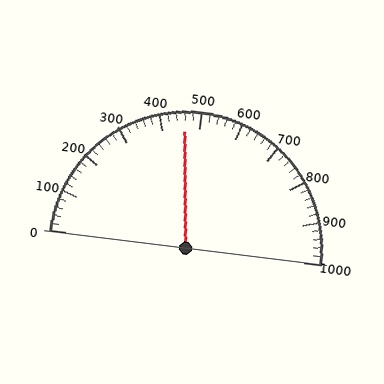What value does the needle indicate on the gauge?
The needle indicates approximately 460.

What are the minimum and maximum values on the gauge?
The gauge ranges from 0 to 1000.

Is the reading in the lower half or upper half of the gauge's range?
The reading is in the lower half of the range (0 to 1000).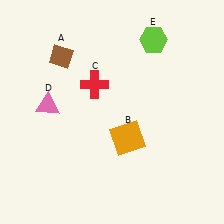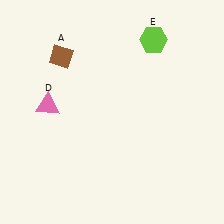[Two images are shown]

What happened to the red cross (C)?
The red cross (C) was removed in Image 2. It was in the top-left area of Image 1.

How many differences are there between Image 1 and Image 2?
There are 2 differences between the two images.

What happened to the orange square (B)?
The orange square (B) was removed in Image 2. It was in the bottom-right area of Image 1.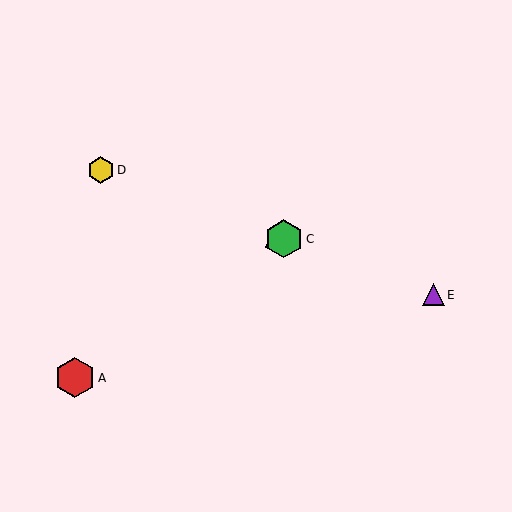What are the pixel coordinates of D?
Object D is at (101, 170).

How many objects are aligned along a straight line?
4 objects (B, C, D, E) are aligned along a straight line.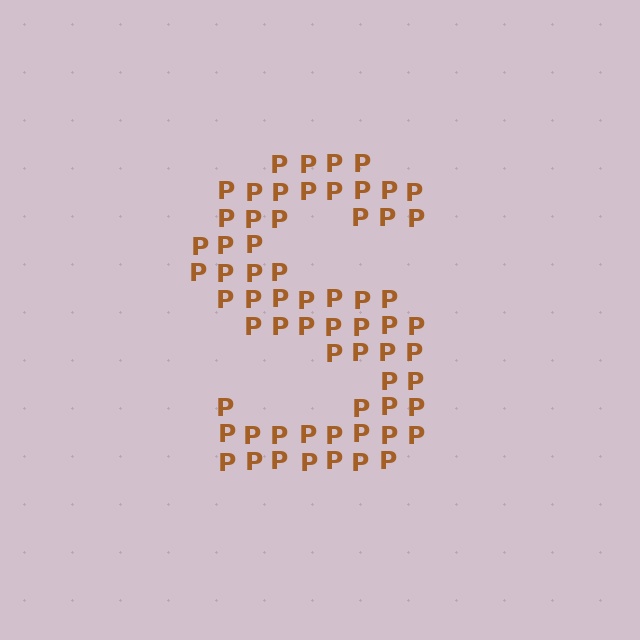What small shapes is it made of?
It is made of small letter P's.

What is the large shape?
The large shape is the letter S.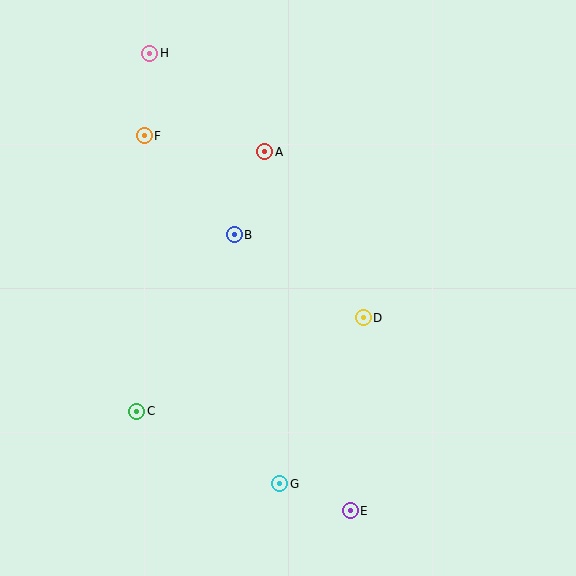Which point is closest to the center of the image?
Point B at (234, 235) is closest to the center.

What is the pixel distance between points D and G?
The distance between D and G is 186 pixels.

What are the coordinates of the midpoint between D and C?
The midpoint between D and C is at (250, 365).